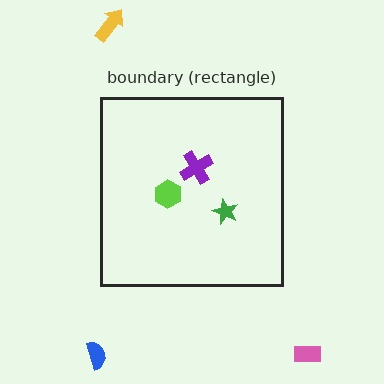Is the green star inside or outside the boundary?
Inside.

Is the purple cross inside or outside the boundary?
Inside.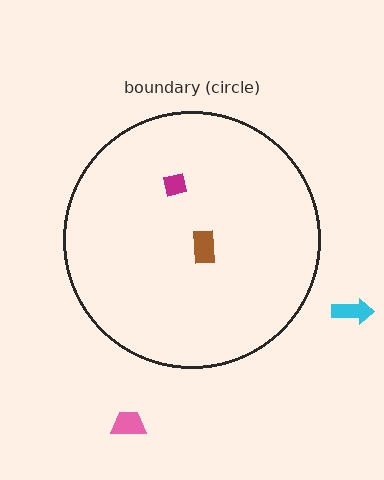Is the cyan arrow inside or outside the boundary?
Outside.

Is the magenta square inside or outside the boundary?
Inside.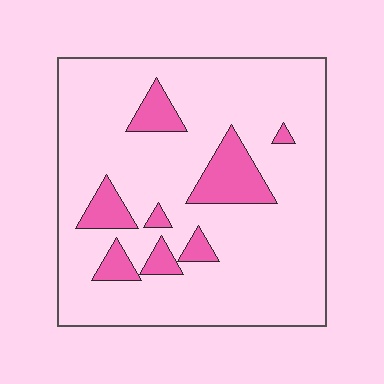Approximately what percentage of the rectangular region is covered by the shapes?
Approximately 15%.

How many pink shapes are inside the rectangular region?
8.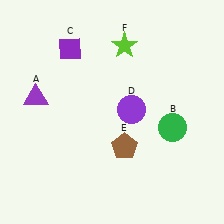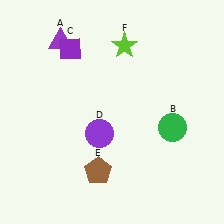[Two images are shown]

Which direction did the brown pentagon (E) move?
The brown pentagon (E) moved left.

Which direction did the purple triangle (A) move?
The purple triangle (A) moved up.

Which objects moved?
The objects that moved are: the purple triangle (A), the purple circle (D), the brown pentagon (E).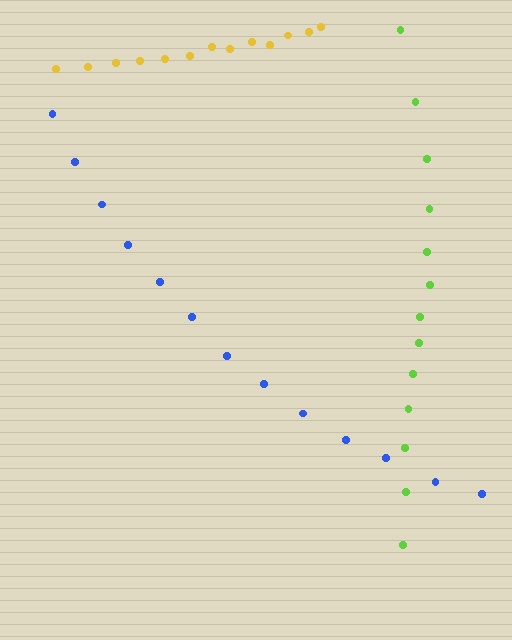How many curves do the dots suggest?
There are 3 distinct paths.